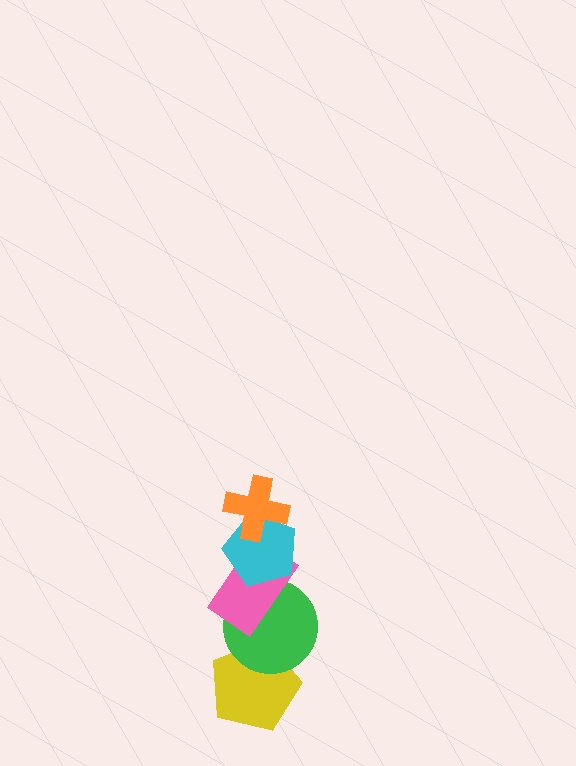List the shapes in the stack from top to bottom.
From top to bottom: the orange cross, the cyan pentagon, the pink rectangle, the green circle, the yellow pentagon.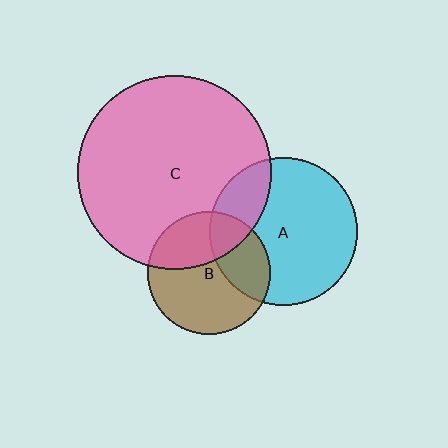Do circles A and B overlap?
Yes.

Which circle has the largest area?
Circle C (pink).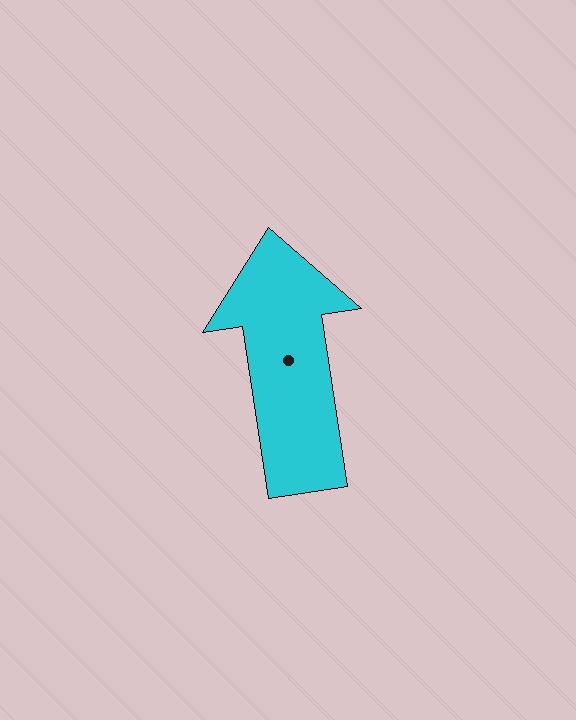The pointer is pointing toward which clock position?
Roughly 12 o'clock.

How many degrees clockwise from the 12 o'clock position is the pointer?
Approximately 351 degrees.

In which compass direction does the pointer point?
North.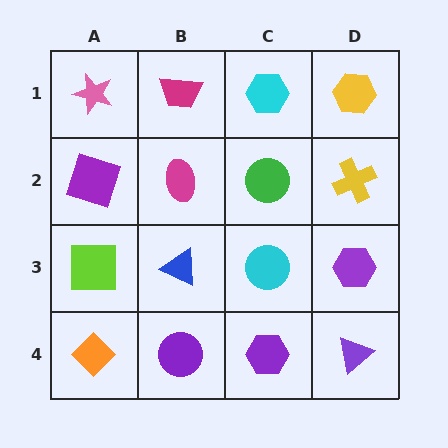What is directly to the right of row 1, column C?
A yellow hexagon.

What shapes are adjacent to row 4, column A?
A lime square (row 3, column A), a purple circle (row 4, column B).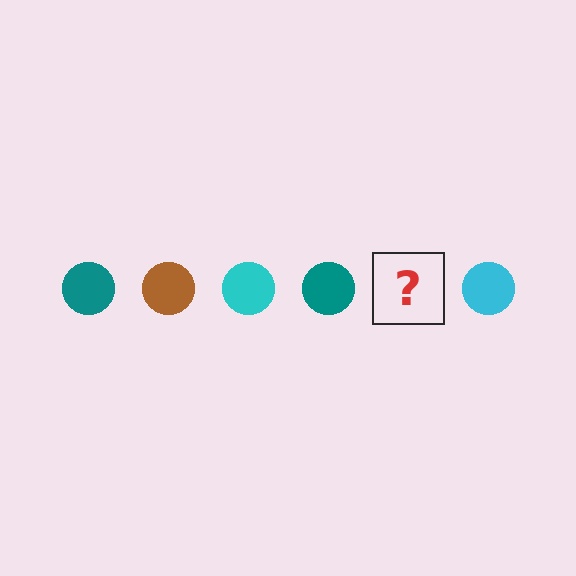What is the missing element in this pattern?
The missing element is a brown circle.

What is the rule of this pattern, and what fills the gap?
The rule is that the pattern cycles through teal, brown, cyan circles. The gap should be filled with a brown circle.